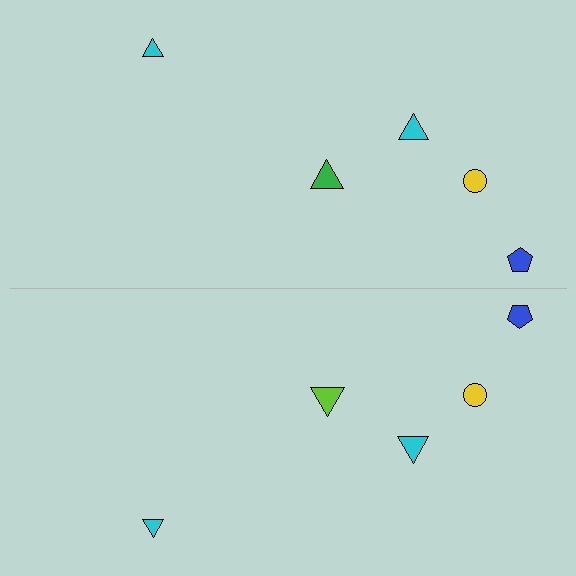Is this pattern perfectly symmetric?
No, the pattern is not perfectly symmetric. The lime triangle on the bottom side breaks the symmetry — its mirror counterpart is green.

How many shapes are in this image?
There are 10 shapes in this image.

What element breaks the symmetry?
The lime triangle on the bottom side breaks the symmetry — its mirror counterpart is green.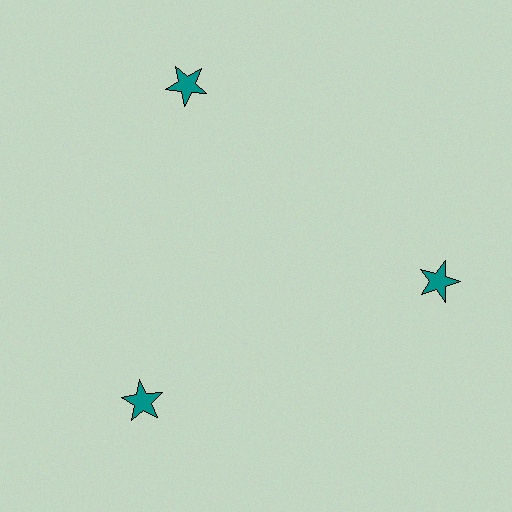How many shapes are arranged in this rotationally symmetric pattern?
There are 3 shapes, arranged in 3 groups of 1.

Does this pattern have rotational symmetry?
Yes, this pattern has 3-fold rotational symmetry. It looks the same after rotating 120 degrees around the center.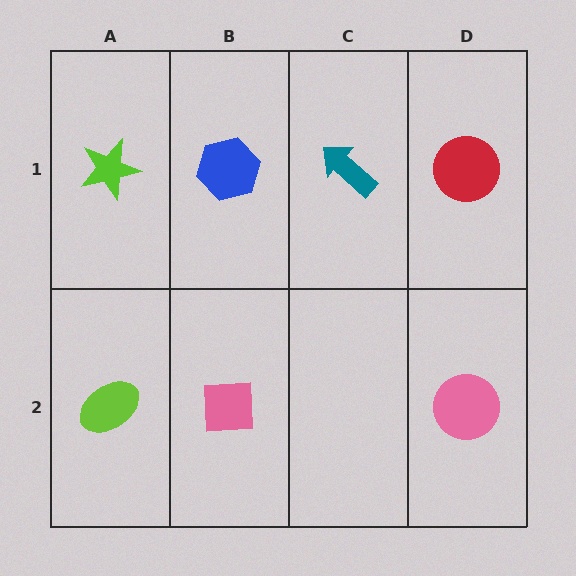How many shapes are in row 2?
3 shapes.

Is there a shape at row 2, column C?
No, that cell is empty.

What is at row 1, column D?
A red circle.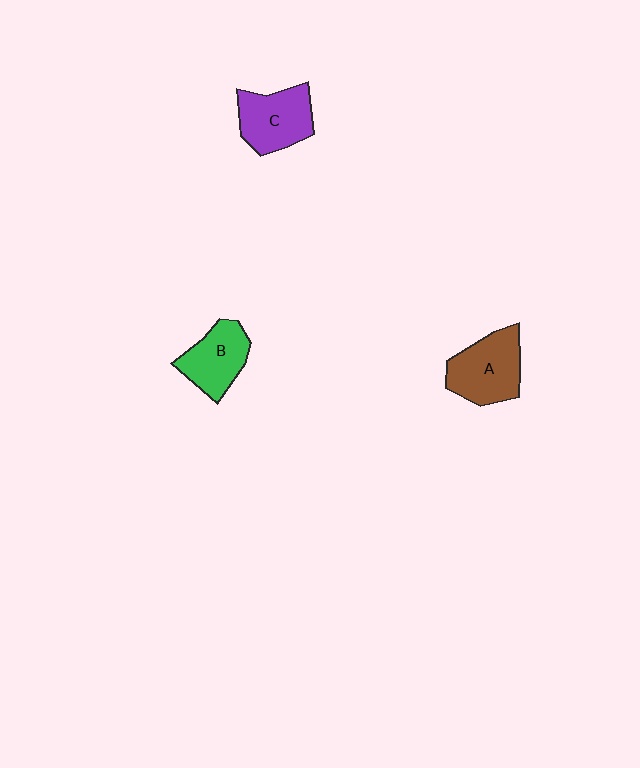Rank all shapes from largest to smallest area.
From largest to smallest: A (brown), C (purple), B (green).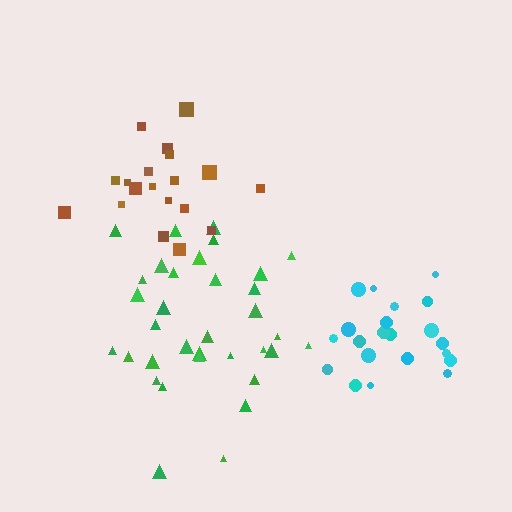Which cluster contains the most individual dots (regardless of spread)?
Green (34).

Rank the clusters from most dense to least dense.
cyan, green, brown.